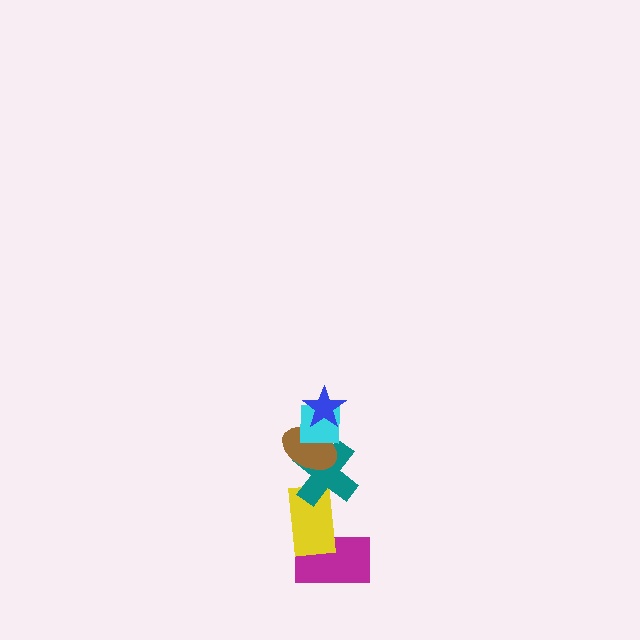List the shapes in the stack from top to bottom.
From top to bottom: the blue star, the cyan square, the brown ellipse, the teal cross, the yellow rectangle, the magenta rectangle.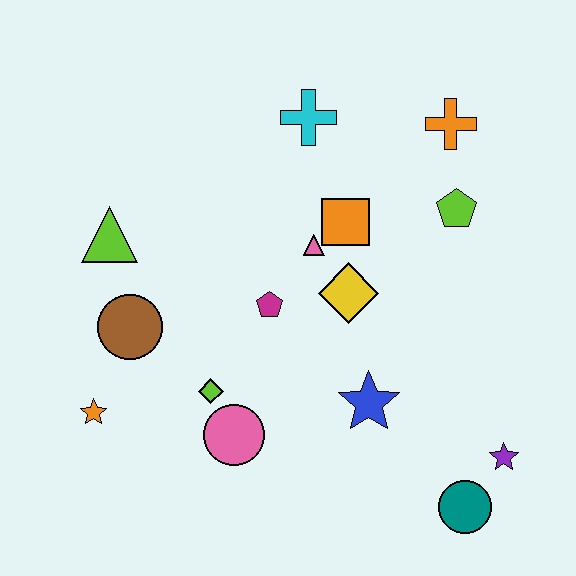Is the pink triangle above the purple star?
Yes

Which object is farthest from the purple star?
The lime triangle is farthest from the purple star.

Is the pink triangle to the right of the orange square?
No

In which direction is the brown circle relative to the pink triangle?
The brown circle is to the left of the pink triangle.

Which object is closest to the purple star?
The teal circle is closest to the purple star.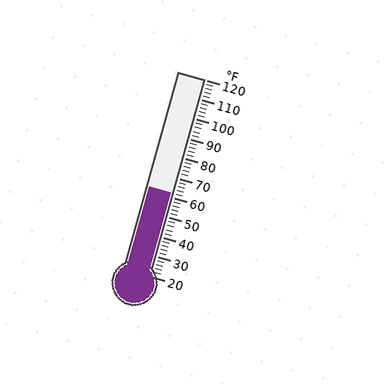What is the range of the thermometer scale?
The thermometer scale ranges from 20°F to 120°F.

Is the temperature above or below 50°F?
The temperature is above 50°F.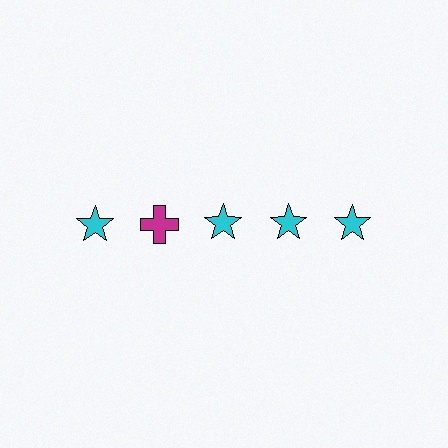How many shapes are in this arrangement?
There are 5 shapes arranged in a grid pattern.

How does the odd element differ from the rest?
It differs in both color (magenta instead of cyan) and shape (cross instead of star).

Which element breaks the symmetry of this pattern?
The magenta cross in the top row, second from left column breaks the symmetry. All other shapes are cyan stars.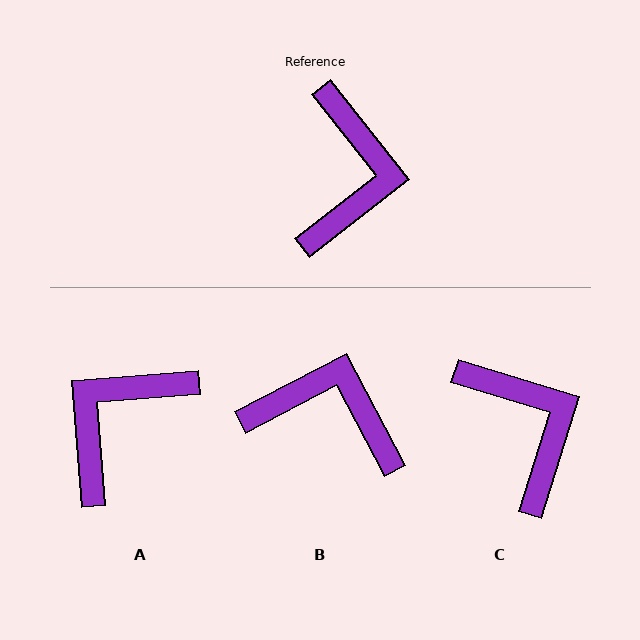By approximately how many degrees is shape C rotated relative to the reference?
Approximately 35 degrees counter-clockwise.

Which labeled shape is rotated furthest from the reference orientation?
A, about 146 degrees away.